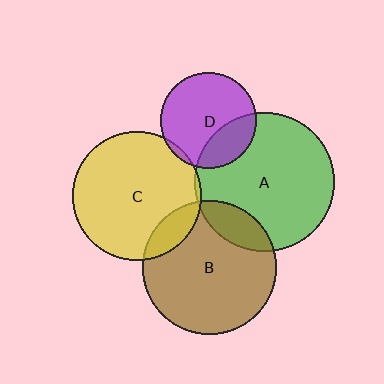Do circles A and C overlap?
Yes.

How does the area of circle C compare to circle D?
Approximately 1.8 times.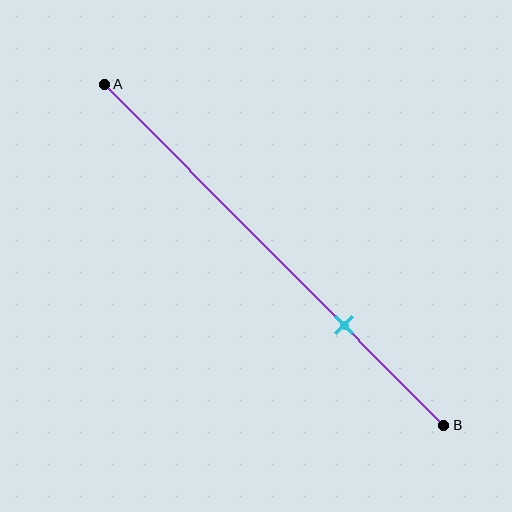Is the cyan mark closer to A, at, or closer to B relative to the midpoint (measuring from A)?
The cyan mark is closer to point B than the midpoint of segment AB.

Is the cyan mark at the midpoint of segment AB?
No, the mark is at about 70% from A, not at the 50% midpoint.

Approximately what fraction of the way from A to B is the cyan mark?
The cyan mark is approximately 70% of the way from A to B.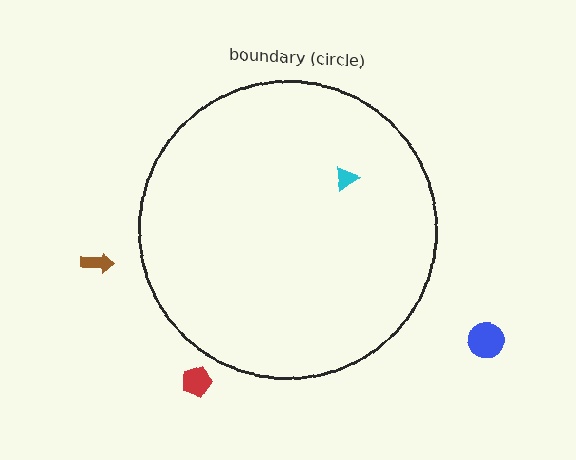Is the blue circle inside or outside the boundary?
Outside.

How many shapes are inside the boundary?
1 inside, 3 outside.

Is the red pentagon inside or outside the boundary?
Outside.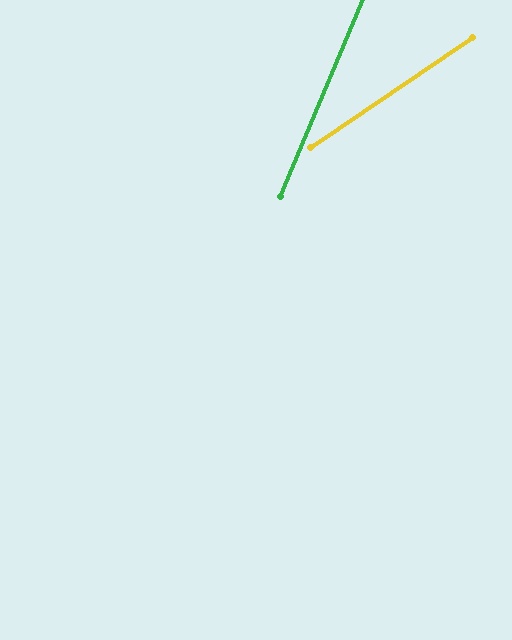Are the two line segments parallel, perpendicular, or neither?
Neither parallel nor perpendicular — they differ by about 33°.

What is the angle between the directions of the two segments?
Approximately 33 degrees.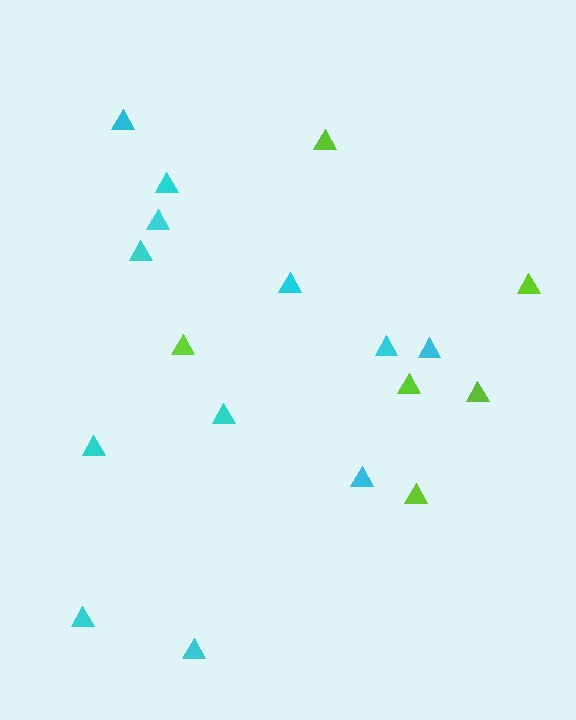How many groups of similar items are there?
There are 2 groups: one group of cyan triangles (12) and one group of lime triangles (6).